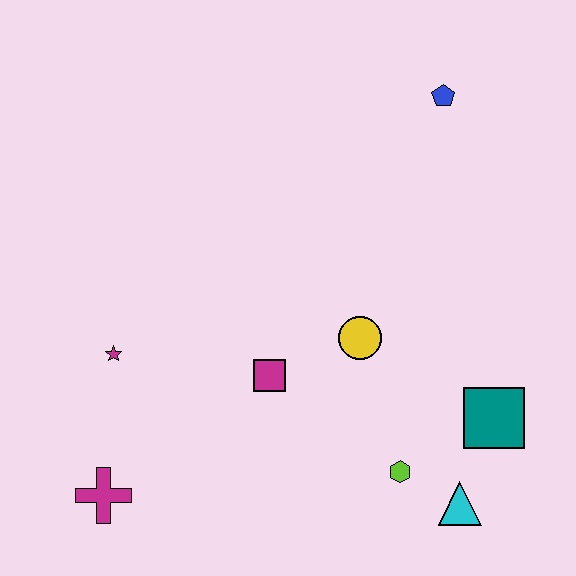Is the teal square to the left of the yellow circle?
No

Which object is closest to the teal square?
The cyan triangle is closest to the teal square.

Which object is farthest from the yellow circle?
The magenta cross is farthest from the yellow circle.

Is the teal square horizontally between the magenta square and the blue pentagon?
No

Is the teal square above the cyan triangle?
Yes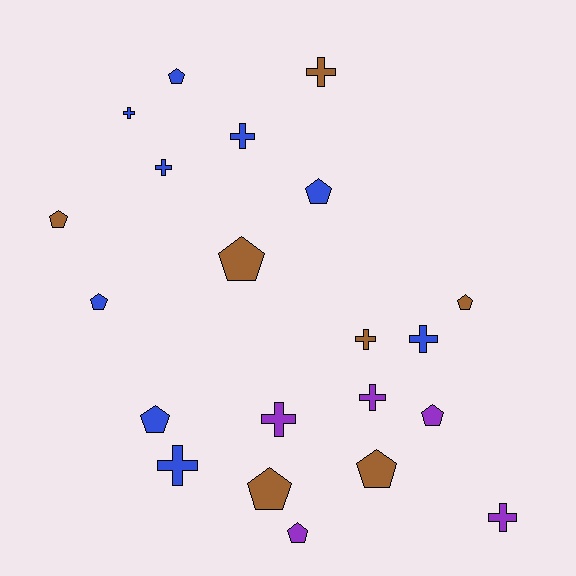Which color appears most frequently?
Blue, with 9 objects.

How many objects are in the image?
There are 21 objects.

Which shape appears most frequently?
Pentagon, with 11 objects.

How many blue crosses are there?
There are 5 blue crosses.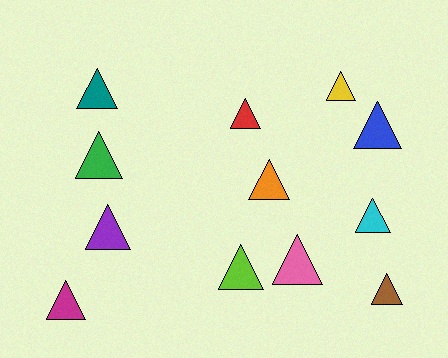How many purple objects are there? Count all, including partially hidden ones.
There is 1 purple object.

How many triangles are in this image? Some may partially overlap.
There are 12 triangles.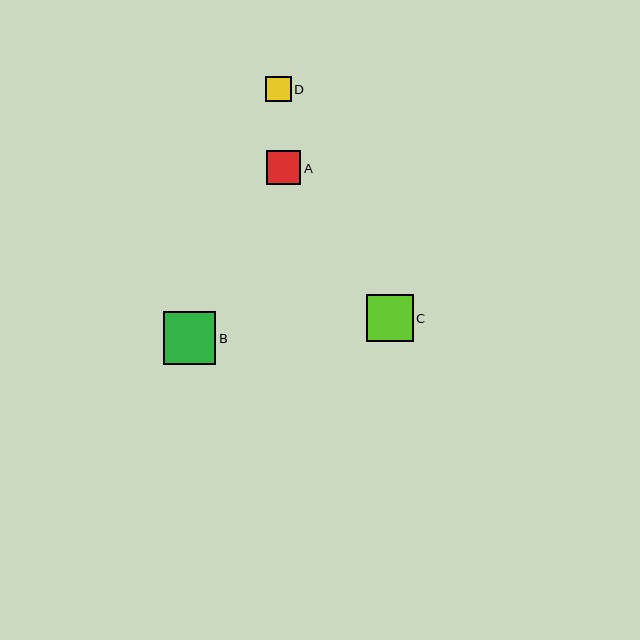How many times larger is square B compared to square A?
Square B is approximately 1.6 times the size of square A.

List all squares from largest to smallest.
From largest to smallest: B, C, A, D.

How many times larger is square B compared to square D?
Square B is approximately 2.0 times the size of square D.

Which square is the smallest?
Square D is the smallest with a size of approximately 26 pixels.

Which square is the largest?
Square B is the largest with a size of approximately 53 pixels.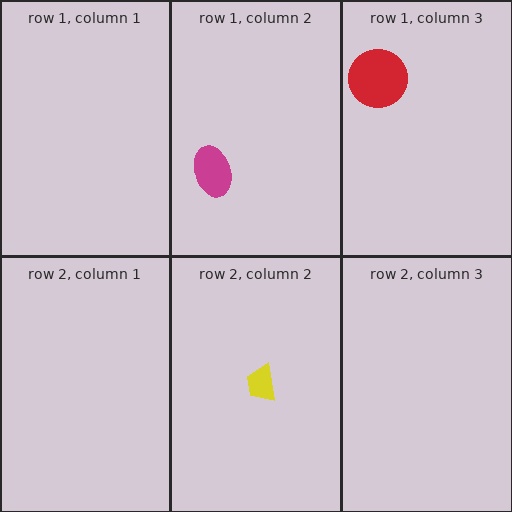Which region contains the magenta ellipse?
The row 1, column 2 region.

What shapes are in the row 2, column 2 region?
The yellow trapezoid.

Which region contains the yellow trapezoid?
The row 2, column 2 region.